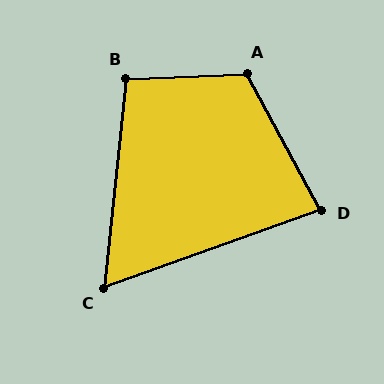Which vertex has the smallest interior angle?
C, at approximately 64 degrees.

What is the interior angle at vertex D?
Approximately 81 degrees (acute).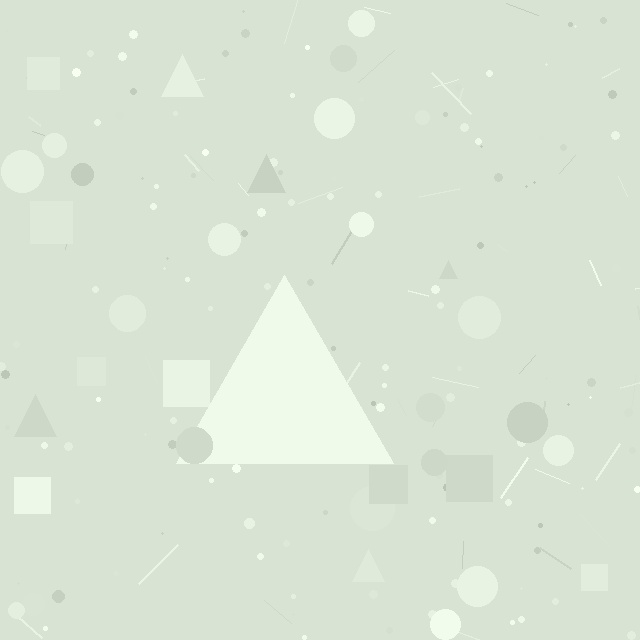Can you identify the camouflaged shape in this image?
The camouflaged shape is a triangle.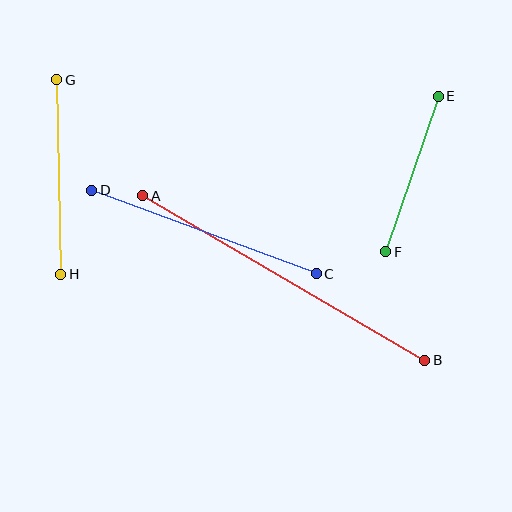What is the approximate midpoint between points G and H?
The midpoint is at approximately (59, 177) pixels.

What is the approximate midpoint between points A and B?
The midpoint is at approximately (284, 278) pixels.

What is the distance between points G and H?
The distance is approximately 195 pixels.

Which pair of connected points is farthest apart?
Points A and B are farthest apart.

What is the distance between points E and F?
The distance is approximately 164 pixels.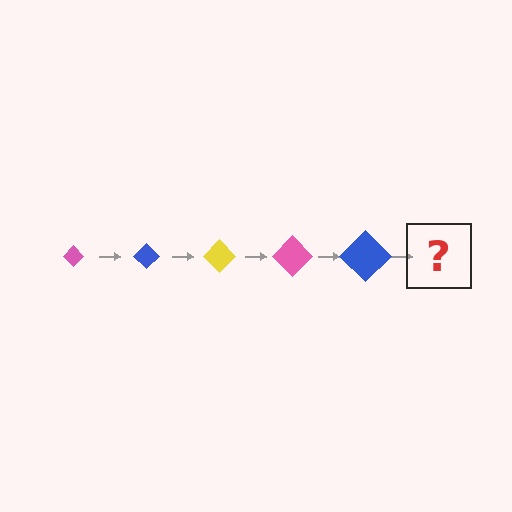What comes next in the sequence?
The next element should be a yellow diamond, larger than the previous one.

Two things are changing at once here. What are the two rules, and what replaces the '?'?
The two rules are that the diamond grows larger each step and the color cycles through pink, blue, and yellow. The '?' should be a yellow diamond, larger than the previous one.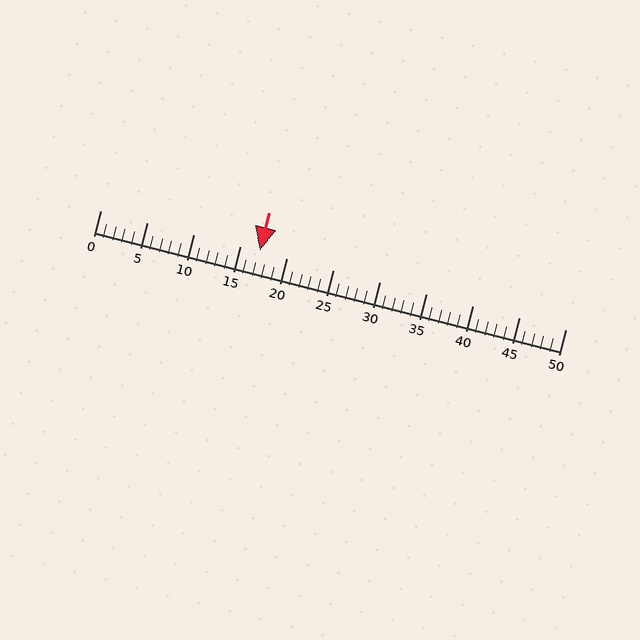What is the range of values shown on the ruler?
The ruler shows values from 0 to 50.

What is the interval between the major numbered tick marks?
The major tick marks are spaced 5 units apart.